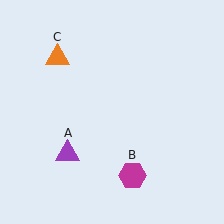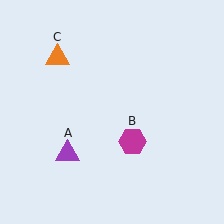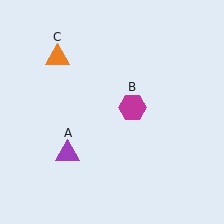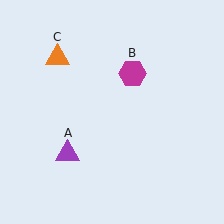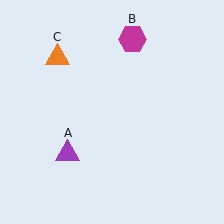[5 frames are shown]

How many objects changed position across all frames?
1 object changed position: magenta hexagon (object B).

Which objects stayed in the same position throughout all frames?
Purple triangle (object A) and orange triangle (object C) remained stationary.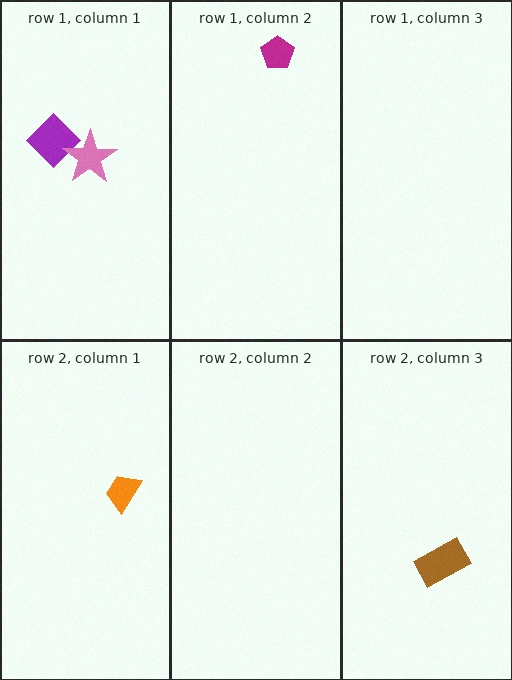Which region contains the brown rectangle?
The row 2, column 3 region.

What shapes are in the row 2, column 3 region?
The brown rectangle.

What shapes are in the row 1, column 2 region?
The magenta pentagon.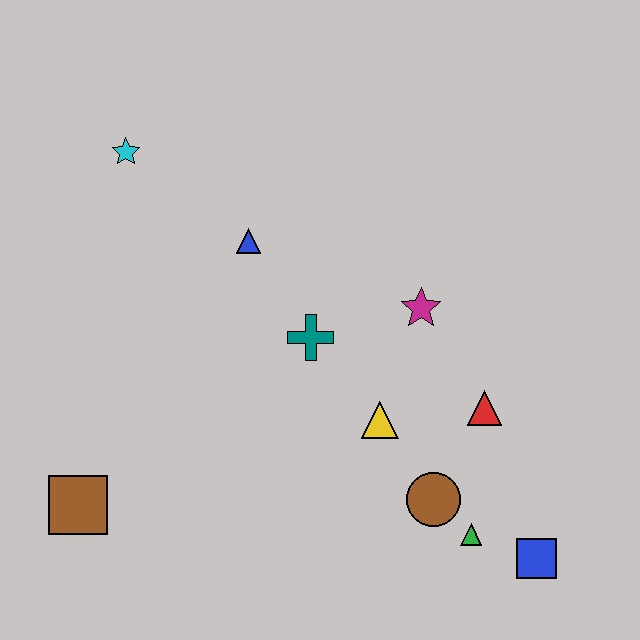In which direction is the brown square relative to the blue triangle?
The brown square is below the blue triangle.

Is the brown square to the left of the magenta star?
Yes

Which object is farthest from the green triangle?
The cyan star is farthest from the green triangle.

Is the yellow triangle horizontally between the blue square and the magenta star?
No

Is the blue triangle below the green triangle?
No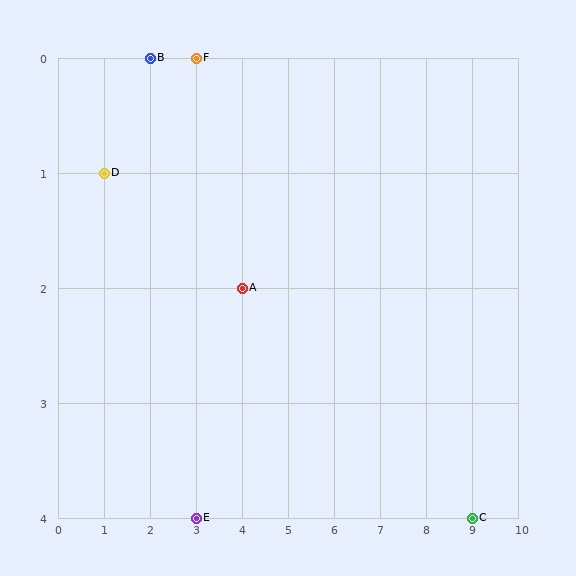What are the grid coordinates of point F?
Point F is at grid coordinates (3, 0).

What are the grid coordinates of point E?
Point E is at grid coordinates (3, 4).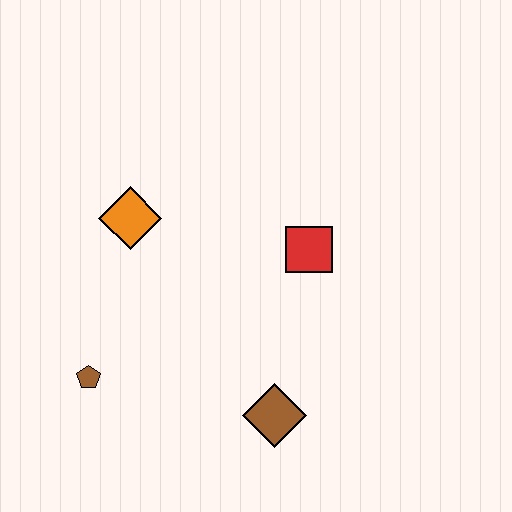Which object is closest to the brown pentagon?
The orange diamond is closest to the brown pentagon.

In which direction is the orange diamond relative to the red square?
The orange diamond is to the left of the red square.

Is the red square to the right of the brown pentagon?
Yes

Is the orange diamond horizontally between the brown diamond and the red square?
No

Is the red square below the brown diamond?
No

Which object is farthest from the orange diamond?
The brown diamond is farthest from the orange diamond.